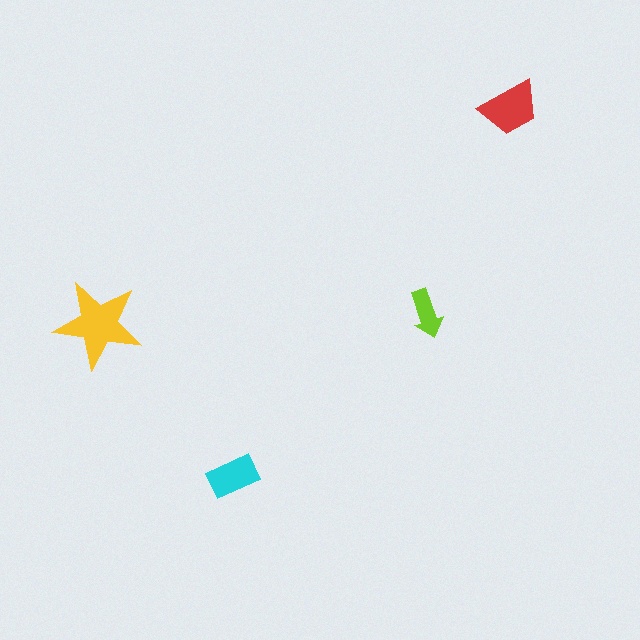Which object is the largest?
The yellow star.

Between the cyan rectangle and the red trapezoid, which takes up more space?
The red trapezoid.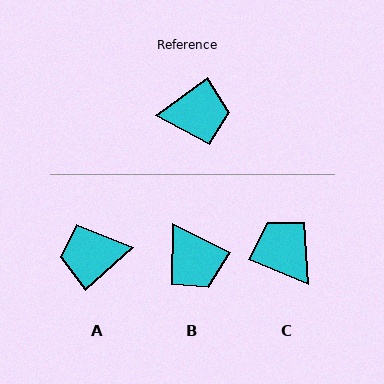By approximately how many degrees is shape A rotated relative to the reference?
Approximately 175 degrees clockwise.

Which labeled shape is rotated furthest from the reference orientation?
A, about 175 degrees away.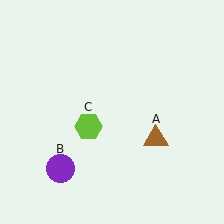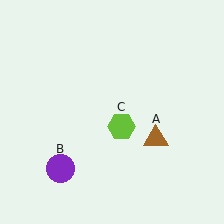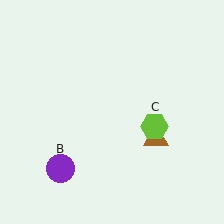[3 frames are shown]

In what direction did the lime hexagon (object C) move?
The lime hexagon (object C) moved right.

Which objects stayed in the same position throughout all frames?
Brown triangle (object A) and purple circle (object B) remained stationary.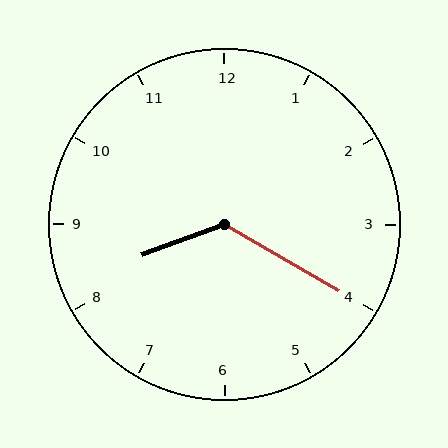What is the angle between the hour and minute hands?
Approximately 130 degrees.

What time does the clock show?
8:20.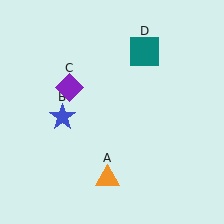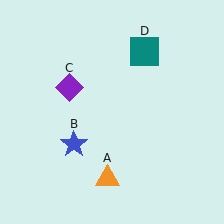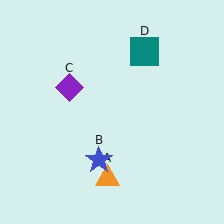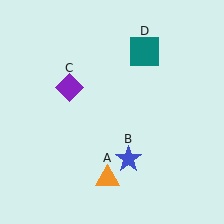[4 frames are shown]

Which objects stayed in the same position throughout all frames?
Orange triangle (object A) and purple diamond (object C) and teal square (object D) remained stationary.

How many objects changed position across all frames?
1 object changed position: blue star (object B).